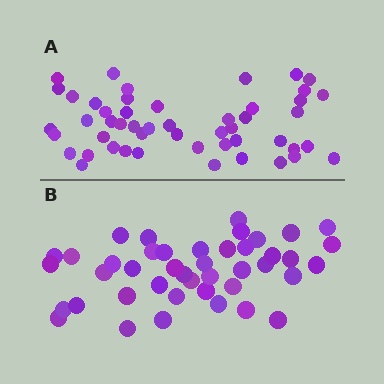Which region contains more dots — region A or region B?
Region A (the top region) has more dots.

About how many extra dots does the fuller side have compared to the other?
Region A has roughly 8 or so more dots than region B.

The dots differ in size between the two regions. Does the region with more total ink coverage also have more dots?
No. Region B has more total ink coverage because its dots are larger, but region A actually contains more individual dots. Total area can be misleading — the number of items is what matters here.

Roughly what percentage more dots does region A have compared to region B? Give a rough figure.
About 15% more.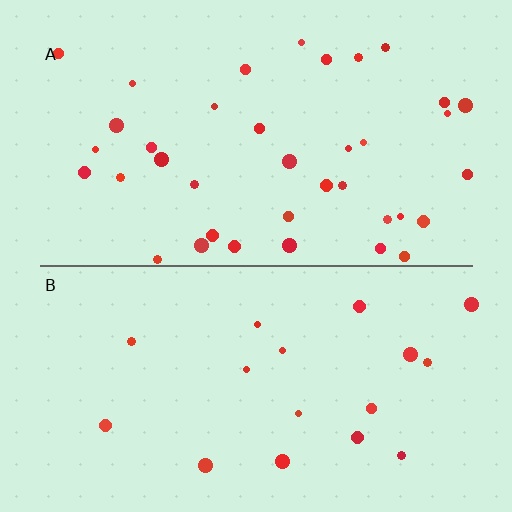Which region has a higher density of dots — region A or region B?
A (the top).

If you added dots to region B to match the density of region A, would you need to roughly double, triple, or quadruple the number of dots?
Approximately double.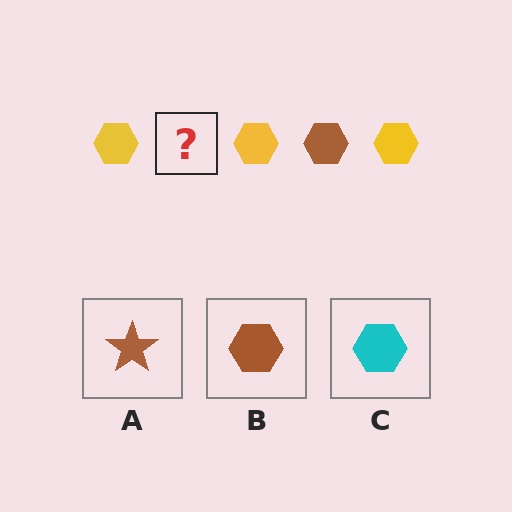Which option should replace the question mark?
Option B.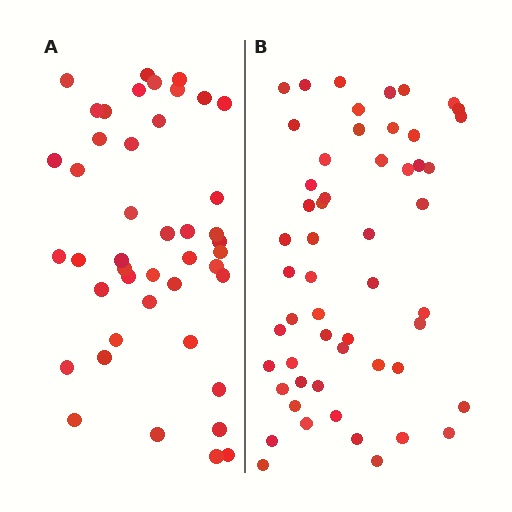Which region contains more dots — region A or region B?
Region B (the right region) has more dots.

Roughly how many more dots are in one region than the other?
Region B has roughly 10 or so more dots than region A.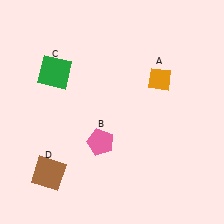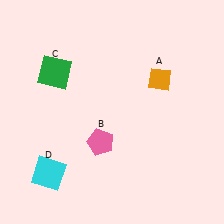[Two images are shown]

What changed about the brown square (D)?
In Image 1, D is brown. In Image 2, it changed to cyan.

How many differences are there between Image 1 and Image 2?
There is 1 difference between the two images.